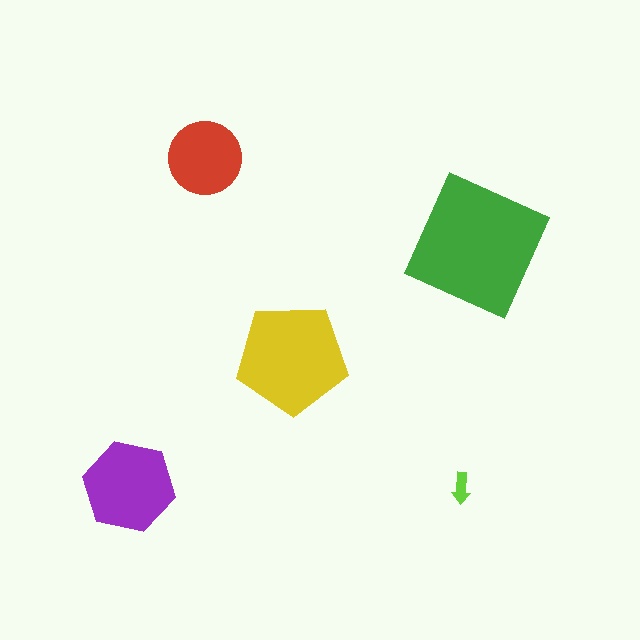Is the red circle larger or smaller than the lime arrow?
Larger.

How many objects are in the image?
There are 5 objects in the image.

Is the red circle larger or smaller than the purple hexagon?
Smaller.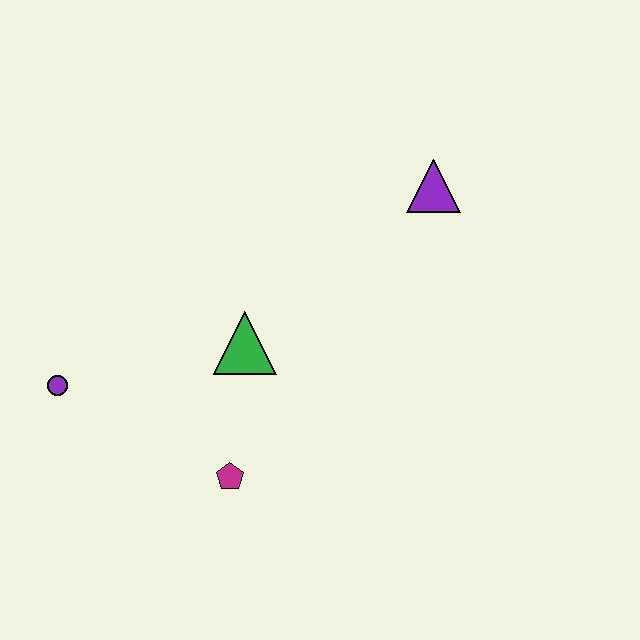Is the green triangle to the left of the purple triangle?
Yes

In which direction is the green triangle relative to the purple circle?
The green triangle is to the right of the purple circle.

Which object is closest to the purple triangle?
The green triangle is closest to the purple triangle.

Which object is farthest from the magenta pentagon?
The purple triangle is farthest from the magenta pentagon.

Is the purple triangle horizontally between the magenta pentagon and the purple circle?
No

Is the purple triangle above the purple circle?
Yes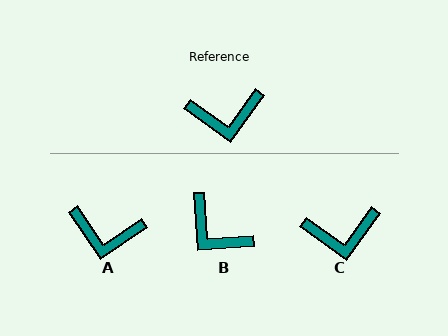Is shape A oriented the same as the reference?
No, it is off by about 21 degrees.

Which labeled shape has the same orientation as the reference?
C.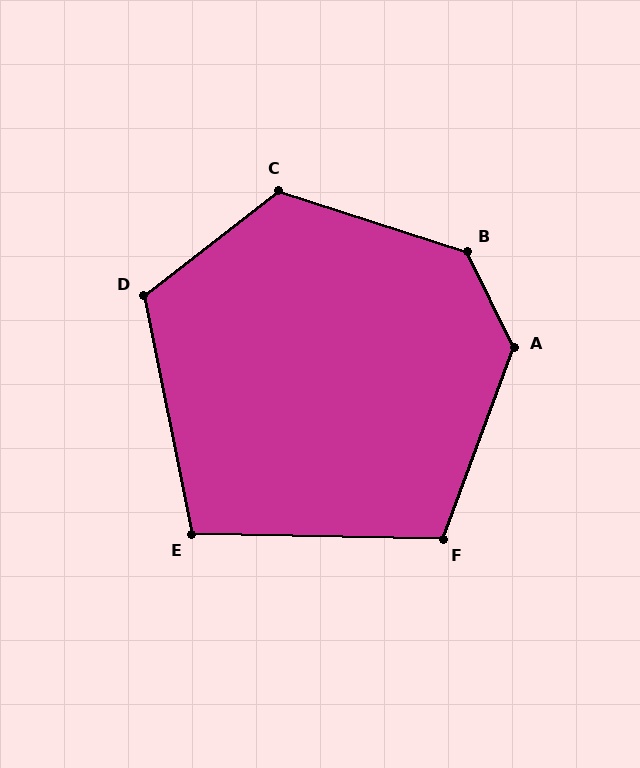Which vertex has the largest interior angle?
B, at approximately 134 degrees.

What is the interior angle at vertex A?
Approximately 133 degrees (obtuse).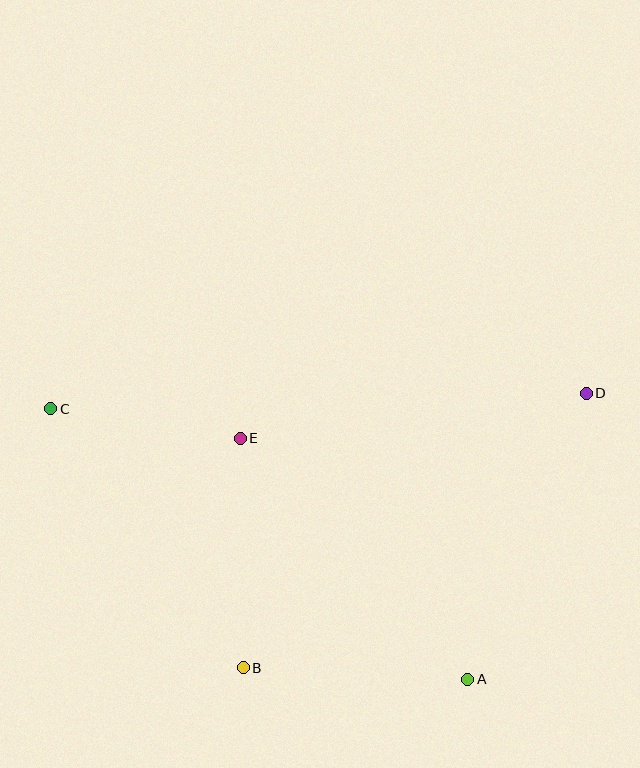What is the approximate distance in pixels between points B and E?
The distance between B and E is approximately 229 pixels.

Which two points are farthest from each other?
Points C and D are farthest from each other.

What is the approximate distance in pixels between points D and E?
The distance between D and E is approximately 349 pixels.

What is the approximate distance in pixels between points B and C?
The distance between B and C is approximately 323 pixels.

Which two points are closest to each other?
Points C and E are closest to each other.